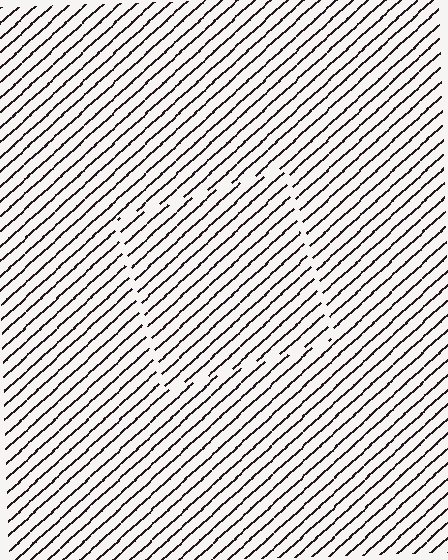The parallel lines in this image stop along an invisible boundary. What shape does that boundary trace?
An illusory square. The interior of the shape contains the same grating, shifted by half a period — the contour is defined by the phase discontinuity where line-ends from the inner and outer gratings abut.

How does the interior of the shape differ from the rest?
The interior of the shape contains the same grating, shifted by half a period — the contour is defined by the phase discontinuity where line-ends from the inner and outer gratings abut.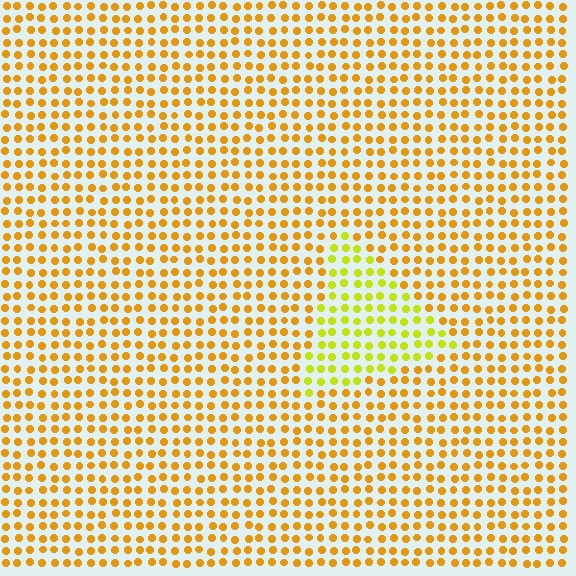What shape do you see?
I see a triangle.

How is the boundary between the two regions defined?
The boundary is defined purely by a slight shift in hue (about 32 degrees). Spacing, size, and orientation are identical on both sides.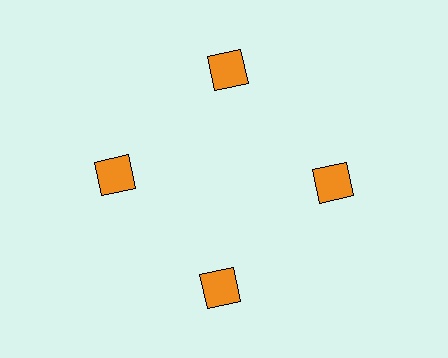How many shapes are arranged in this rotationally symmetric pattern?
There are 4 shapes, arranged in 4 groups of 1.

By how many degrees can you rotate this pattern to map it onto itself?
The pattern maps onto itself every 90 degrees of rotation.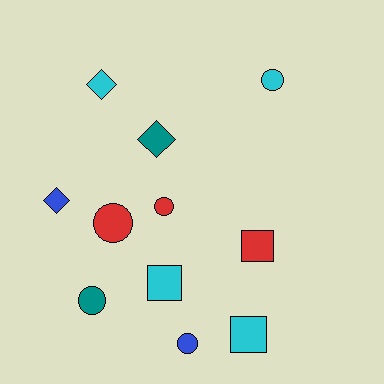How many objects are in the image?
There are 11 objects.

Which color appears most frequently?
Cyan, with 4 objects.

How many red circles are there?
There are 2 red circles.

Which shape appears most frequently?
Circle, with 5 objects.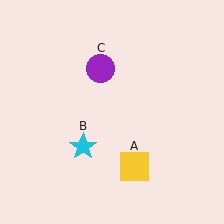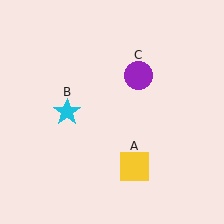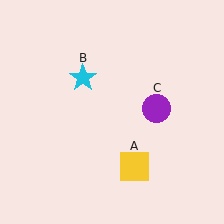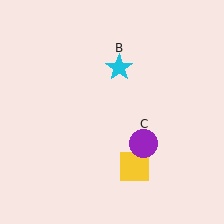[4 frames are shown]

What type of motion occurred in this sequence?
The cyan star (object B), purple circle (object C) rotated clockwise around the center of the scene.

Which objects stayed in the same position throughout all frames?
Yellow square (object A) remained stationary.